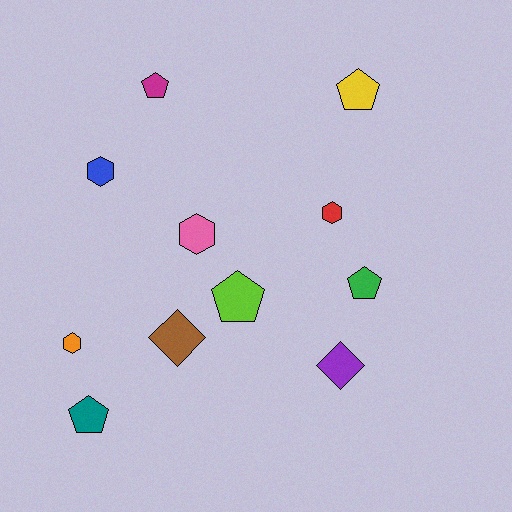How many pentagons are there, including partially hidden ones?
There are 5 pentagons.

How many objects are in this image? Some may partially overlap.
There are 11 objects.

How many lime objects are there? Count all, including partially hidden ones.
There is 1 lime object.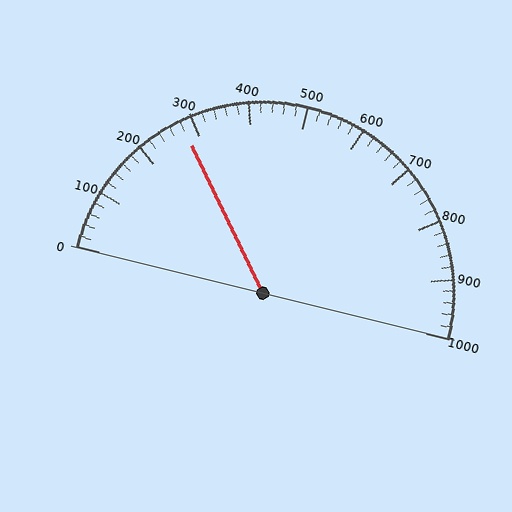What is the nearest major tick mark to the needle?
The nearest major tick mark is 300.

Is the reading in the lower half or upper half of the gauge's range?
The reading is in the lower half of the range (0 to 1000).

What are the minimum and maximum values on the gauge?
The gauge ranges from 0 to 1000.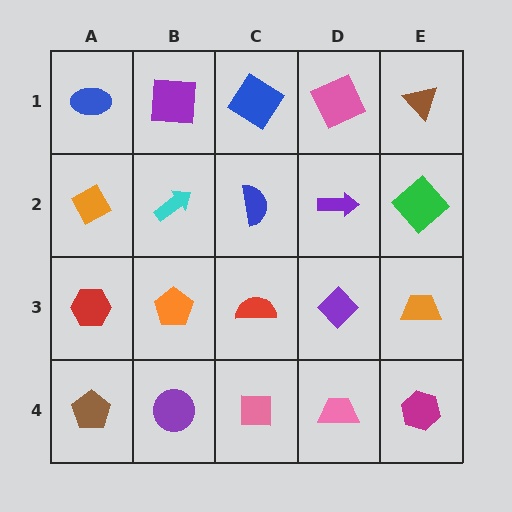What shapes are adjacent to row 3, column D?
A purple arrow (row 2, column D), a pink trapezoid (row 4, column D), a red semicircle (row 3, column C), an orange trapezoid (row 3, column E).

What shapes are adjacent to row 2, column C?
A blue diamond (row 1, column C), a red semicircle (row 3, column C), a cyan arrow (row 2, column B), a purple arrow (row 2, column D).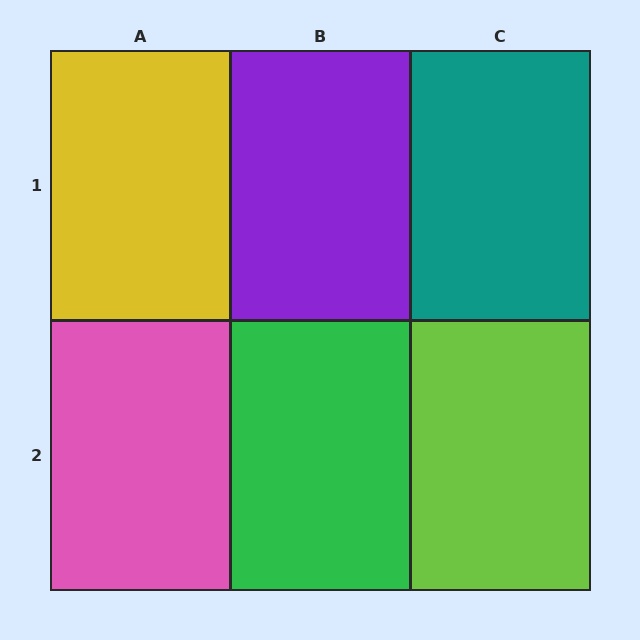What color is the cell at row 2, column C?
Lime.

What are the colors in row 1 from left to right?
Yellow, purple, teal.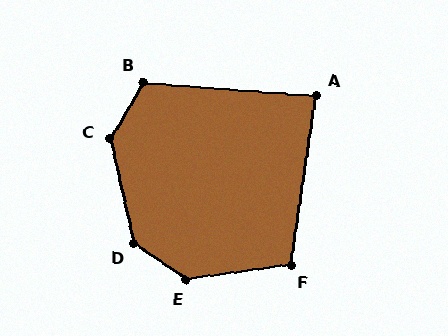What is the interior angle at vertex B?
Approximately 116 degrees (obtuse).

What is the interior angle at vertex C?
Approximately 137 degrees (obtuse).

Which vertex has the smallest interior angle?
A, at approximately 86 degrees.